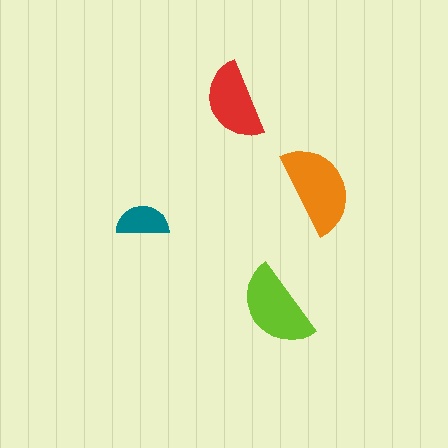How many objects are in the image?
There are 4 objects in the image.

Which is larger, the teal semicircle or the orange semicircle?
The orange one.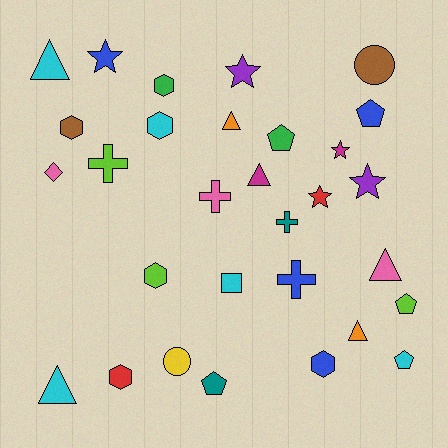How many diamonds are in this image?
There is 1 diamond.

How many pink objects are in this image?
There are 3 pink objects.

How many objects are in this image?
There are 30 objects.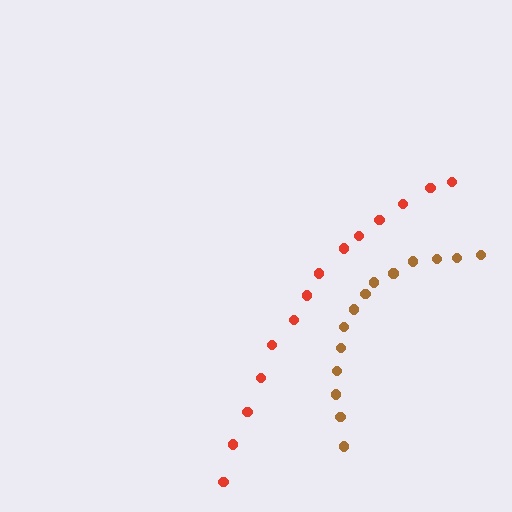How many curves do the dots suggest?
There are 2 distinct paths.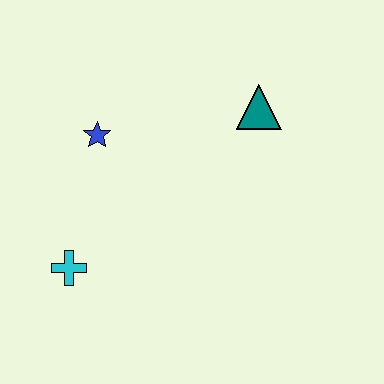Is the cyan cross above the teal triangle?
No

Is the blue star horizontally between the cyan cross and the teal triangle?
Yes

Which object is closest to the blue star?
The cyan cross is closest to the blue star.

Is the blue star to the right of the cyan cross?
Yes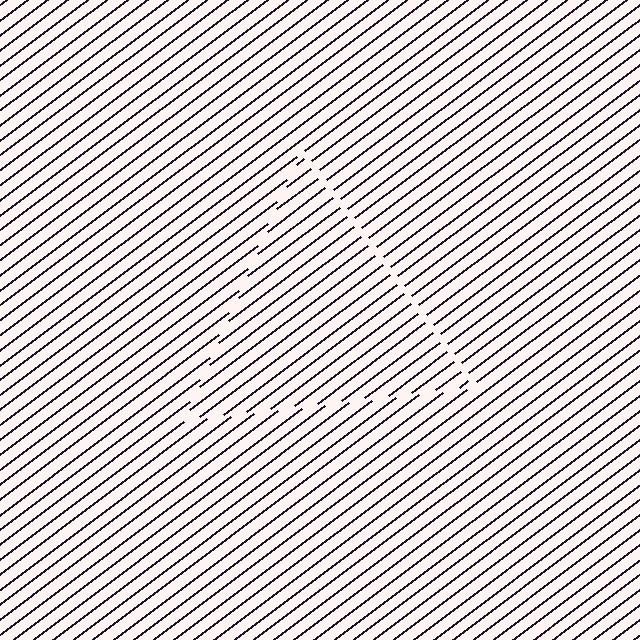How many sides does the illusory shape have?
3 sides — the line-ends trace a triangle.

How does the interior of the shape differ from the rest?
The interior of the shape contains the same grating, shifted by half a period — the contour is defined by the phase discontinuity where line-ends from the inner and outer gratings abut.